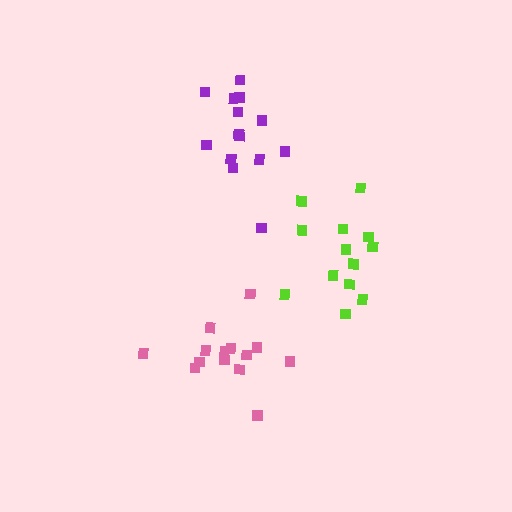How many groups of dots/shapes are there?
There are 3 groups.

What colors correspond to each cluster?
The clusters are colored: purple, pink, lime.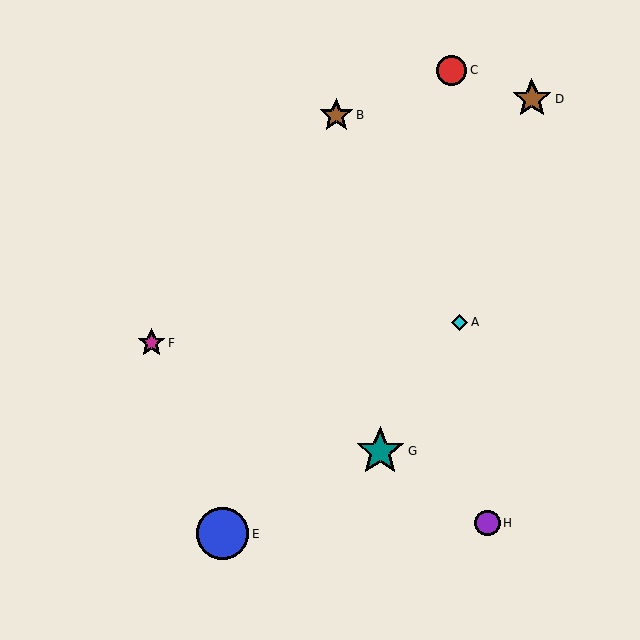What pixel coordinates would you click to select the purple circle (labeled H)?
Click at (488, 523) to select the purple circle H.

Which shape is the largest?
The blue circle (labeled E) is the largest.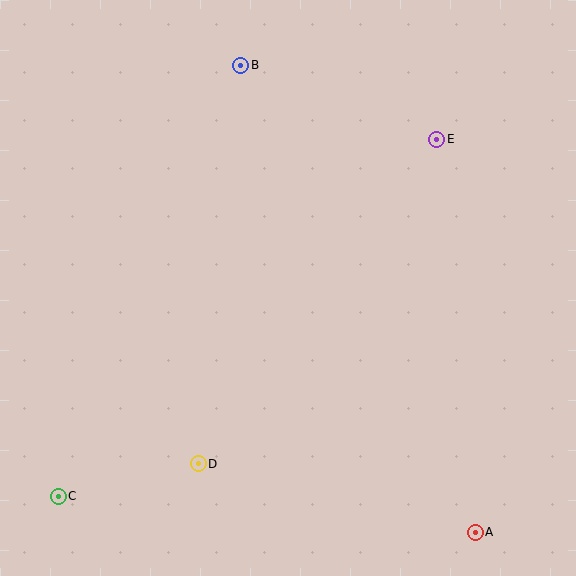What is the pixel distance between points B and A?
The distance between B and A is 523 pixels.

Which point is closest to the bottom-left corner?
Point C is closest to the bottom-left corner.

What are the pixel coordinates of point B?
Point B is at (241, 65).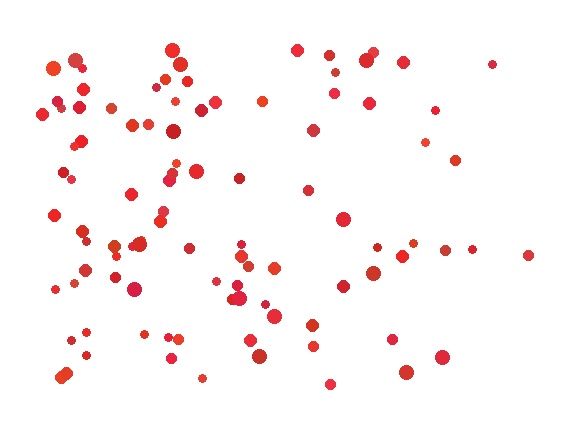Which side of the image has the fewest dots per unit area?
The right.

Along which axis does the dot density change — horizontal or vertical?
Horizontal.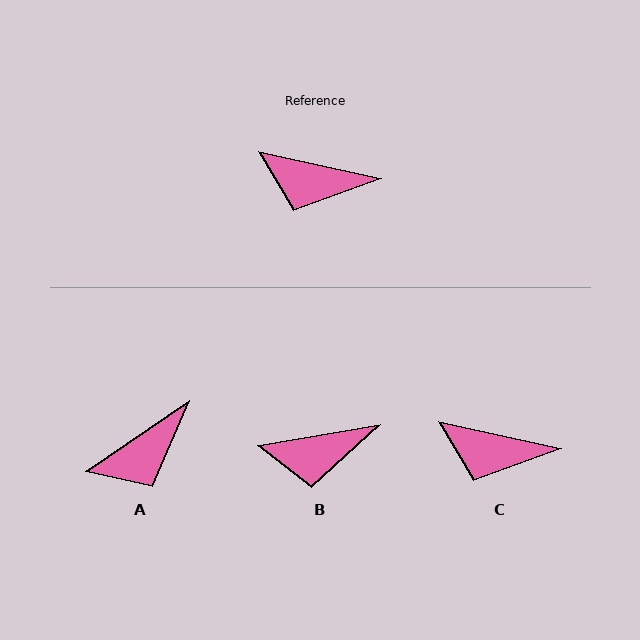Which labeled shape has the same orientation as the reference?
C.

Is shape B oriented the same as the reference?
No, it is off by about 22 degrees.